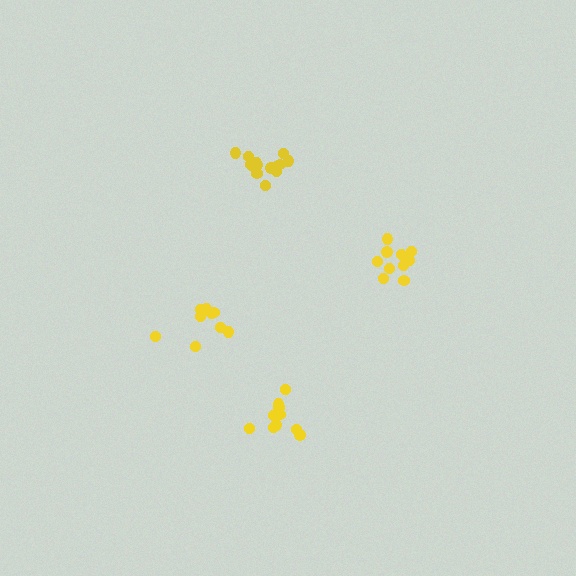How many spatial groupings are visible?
There are 4 spatial groupings.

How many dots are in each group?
Group 1: 9 dots, Group 2: 14 dots, Group 3: 10 dots, Group 4: 11 dots (44 total).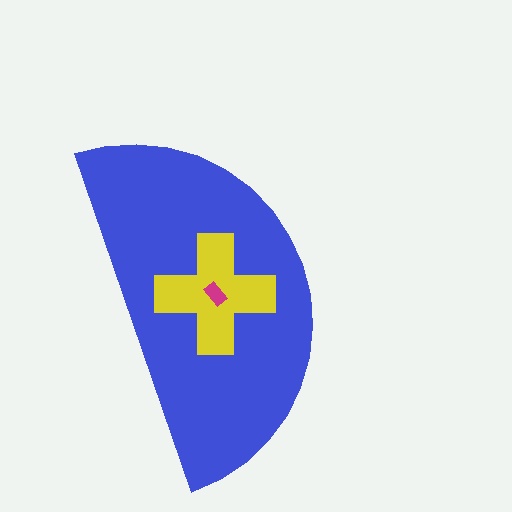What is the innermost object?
The magenta rectangle.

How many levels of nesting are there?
3.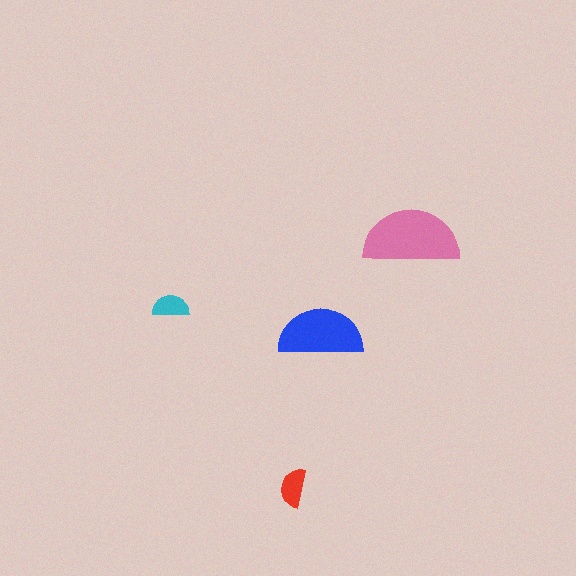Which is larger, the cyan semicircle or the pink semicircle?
The pink one.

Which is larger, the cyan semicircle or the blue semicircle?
The blue one.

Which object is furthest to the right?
The pink semicircle is rightmost.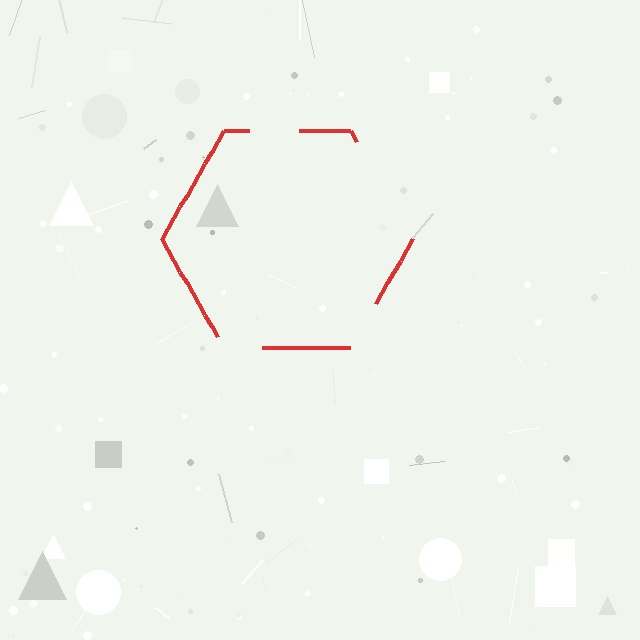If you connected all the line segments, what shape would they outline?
They would outline a hexagon.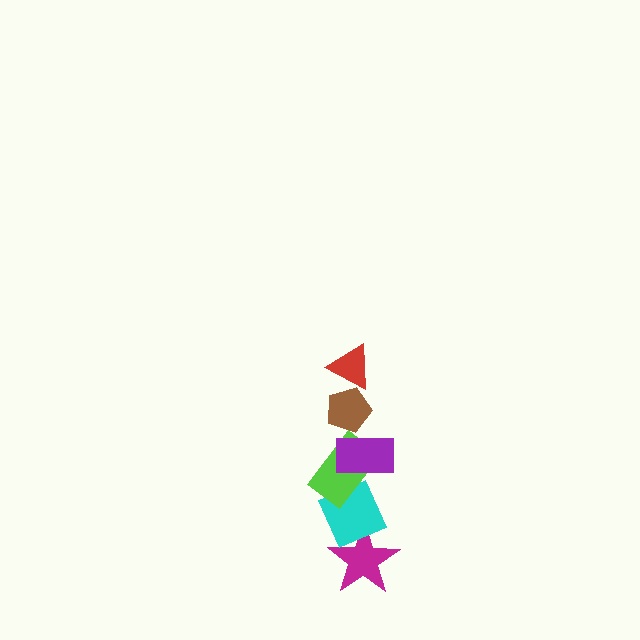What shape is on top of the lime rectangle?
The purple rectangle is on top of the lime rectangle.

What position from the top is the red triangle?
The red triangle is 1st from the top.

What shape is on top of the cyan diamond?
The lime rectangle is on top of the cyan diamond.